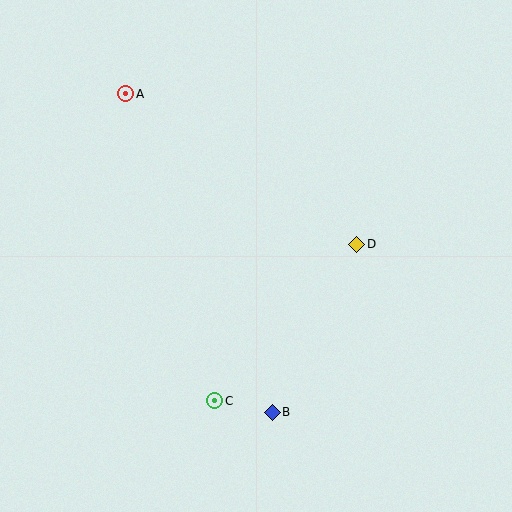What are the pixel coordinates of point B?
Point B is at (272, 412).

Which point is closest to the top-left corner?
Point A is closest to the top-left corner.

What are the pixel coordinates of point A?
Point A is at (126, 94).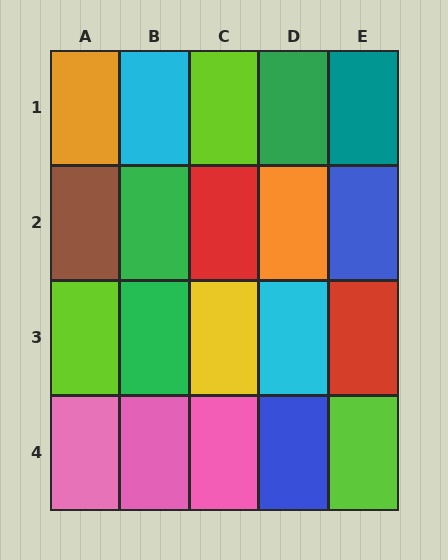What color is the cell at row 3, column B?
Green.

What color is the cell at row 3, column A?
Lime.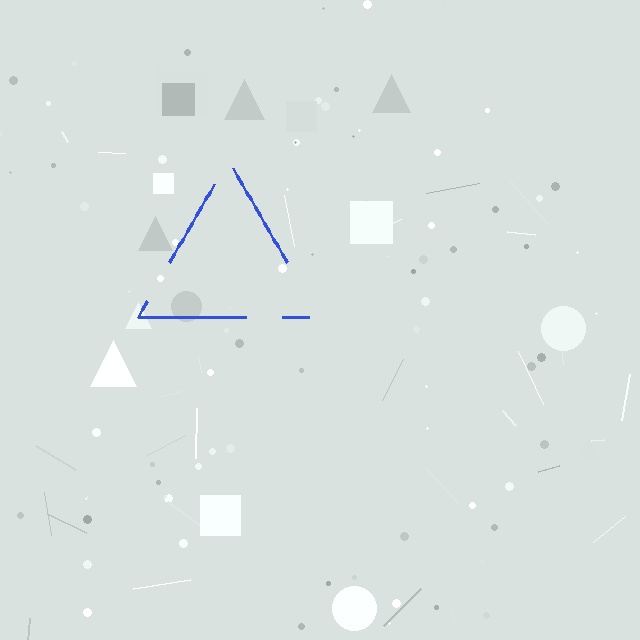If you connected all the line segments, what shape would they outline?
They would outline a triangle.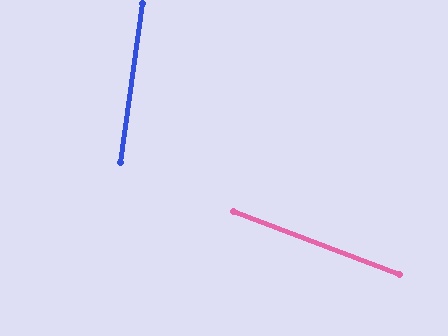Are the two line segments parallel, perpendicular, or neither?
Neither parallel nor perpendicular — they differ by about 77°.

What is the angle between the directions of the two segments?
Approximately 77 degrees.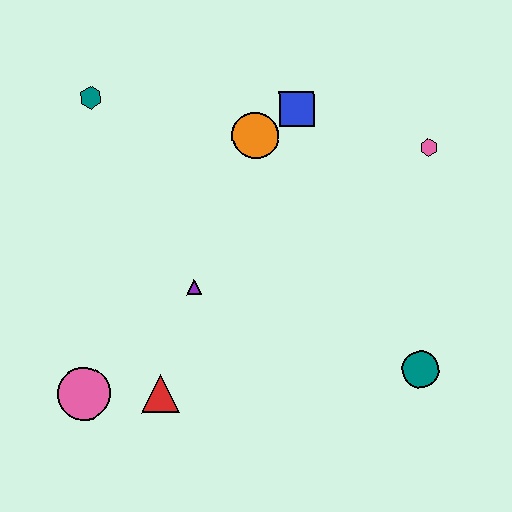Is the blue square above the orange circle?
Yes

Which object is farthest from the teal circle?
The teal hexagon is farthest from the teal circle.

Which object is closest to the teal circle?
The pink hexagon is closest to the teal circle.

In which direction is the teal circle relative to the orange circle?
The teal circle is below the orange circle.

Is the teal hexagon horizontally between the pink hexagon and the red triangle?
No